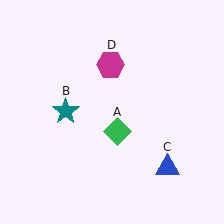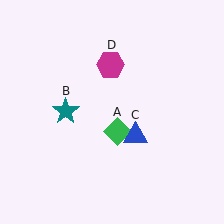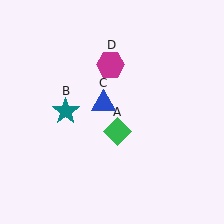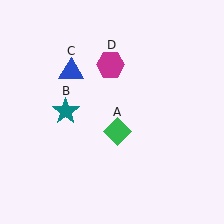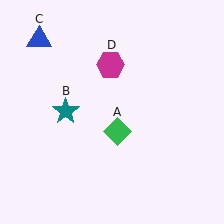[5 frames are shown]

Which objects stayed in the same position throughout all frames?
Green diamond (object A) and teal star (object B) and magenta hexagon (object D) remained stationary.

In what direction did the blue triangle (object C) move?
The blue triangle (object C) moved up and to the left.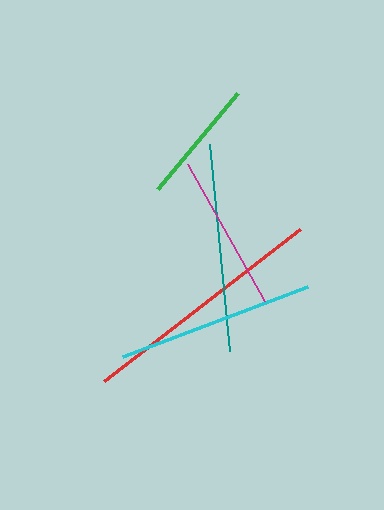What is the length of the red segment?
The red segment is approximately 248 pixels long.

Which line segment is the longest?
The red line is the longest at approximately 248 pixels.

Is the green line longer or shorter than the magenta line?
The magenta line is longer than the green line.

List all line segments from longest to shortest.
From longest to shortest: red, teal, cyan, magenta, green.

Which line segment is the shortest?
The green line is the shortest at approximately 125 pixels.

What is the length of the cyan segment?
The cyan segment is approximately 198 pixels long.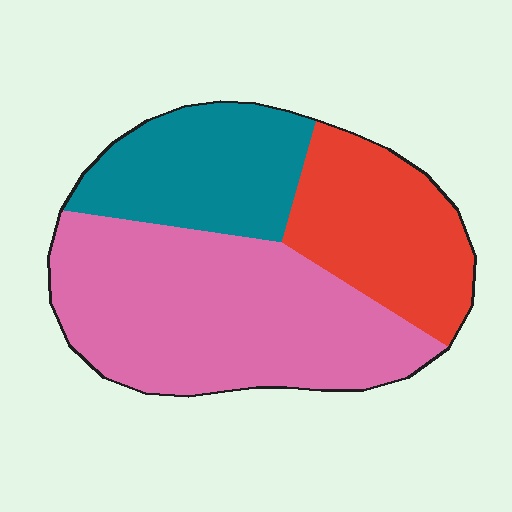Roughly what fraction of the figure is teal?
Teal covers roughly 25% of the figure.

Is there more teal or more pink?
Pink.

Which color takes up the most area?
Pink, at roughly 50%.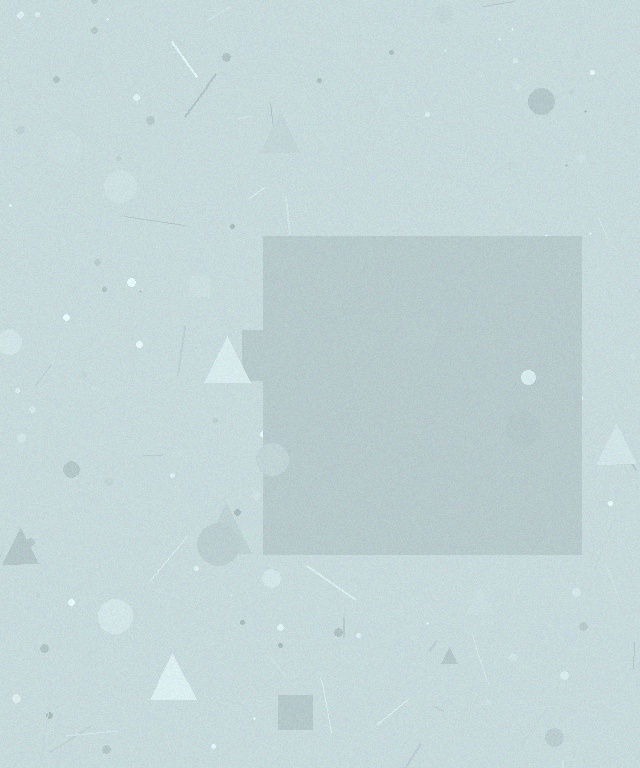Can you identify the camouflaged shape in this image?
The camouflaged shape is a square.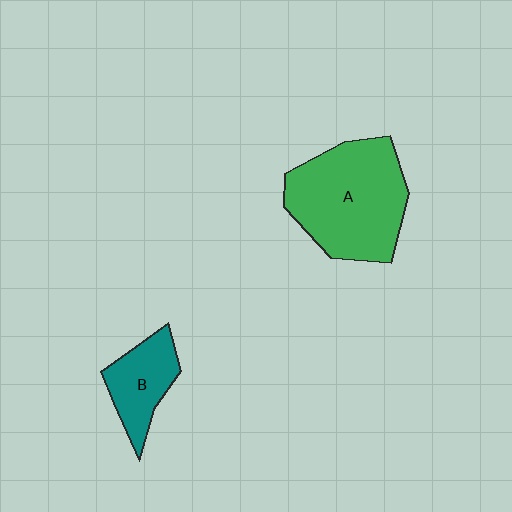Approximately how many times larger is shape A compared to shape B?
Approximately 2.3 times.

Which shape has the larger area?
Shape A (green).